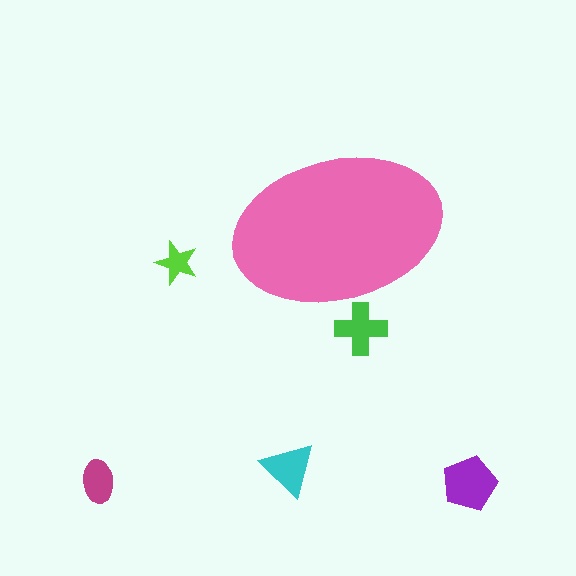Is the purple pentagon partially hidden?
No, the purple pentagon is fully visible.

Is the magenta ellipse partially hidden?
No, the magenta ellipse is fully visible.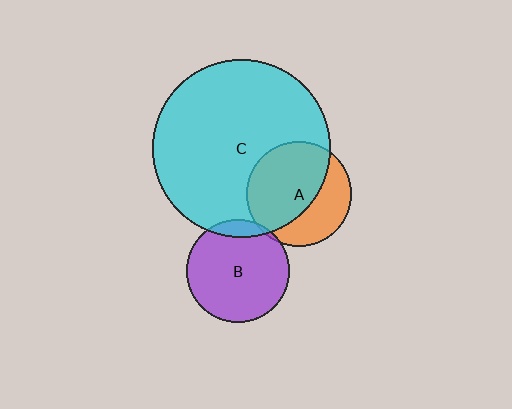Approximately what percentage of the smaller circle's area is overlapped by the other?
Approximately 10%.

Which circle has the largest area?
Circle C (cyan).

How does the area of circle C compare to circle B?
Approximately 3.0 times.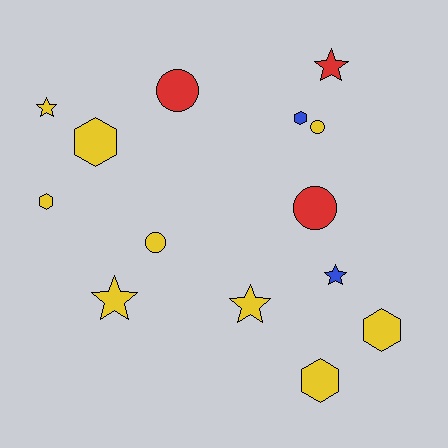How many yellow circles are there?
There are 2 yellow circles.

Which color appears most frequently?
Yellow, with 9 objects.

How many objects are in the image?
There are 14 objects.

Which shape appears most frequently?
Hexagon, with 5 objects.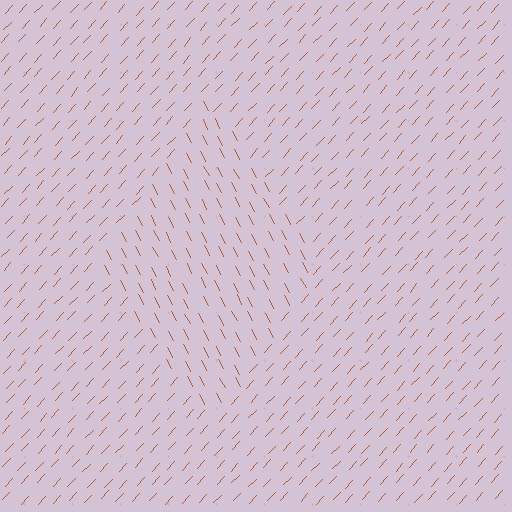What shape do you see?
I see a diamond.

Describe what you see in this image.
The image is filled with small brown line segments. A diamond region in the image has lines oriented differently from the surrounding lines, creating a visible texture boundary.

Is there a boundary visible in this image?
Yes, there is a texture boundary formed by a change in line orientation.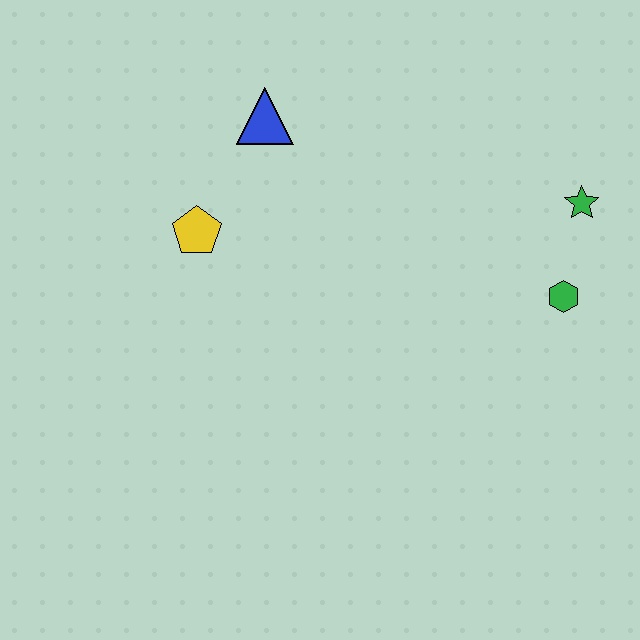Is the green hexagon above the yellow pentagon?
No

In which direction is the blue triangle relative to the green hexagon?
The blue triangle is to the left of the green hexagon.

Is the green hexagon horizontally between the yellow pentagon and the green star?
Yes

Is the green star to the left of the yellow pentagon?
No